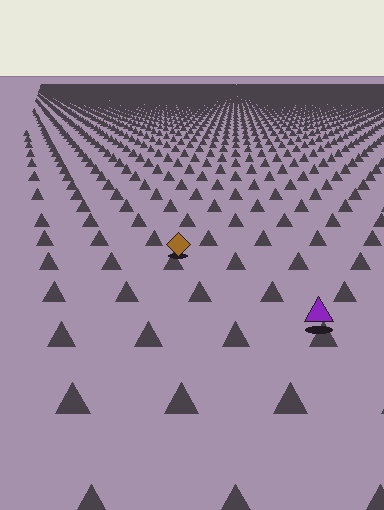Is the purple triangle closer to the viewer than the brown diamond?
Yes. The purple triangle is closer — you can tell from the texture gradient: the ground texture is coarser near it.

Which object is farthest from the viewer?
The brown diamond is farthest from the viewer. It appears smaller and the ground texture around it is denser.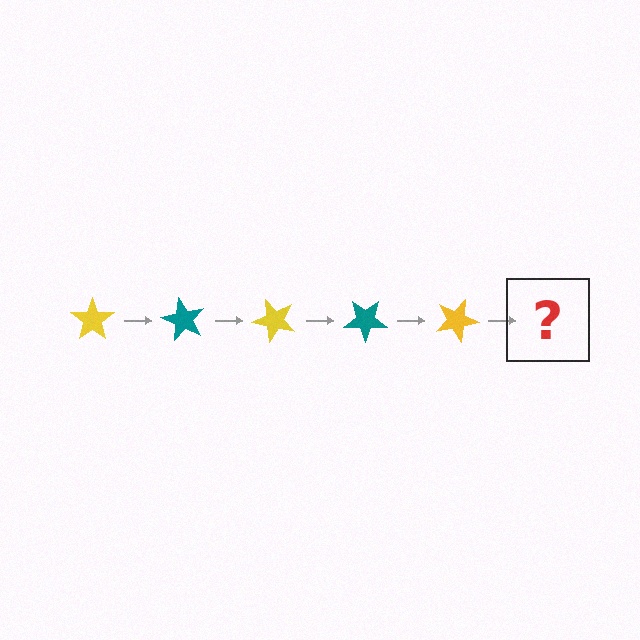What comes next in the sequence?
The next element should be a teal star, rotated 300 degrees from the start.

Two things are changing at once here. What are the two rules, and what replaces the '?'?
The two rules are that it rotates 60 degrees each step and the color cycles through yellow and teal. The '?' should be a teal star, rotated 300 degrees from the start.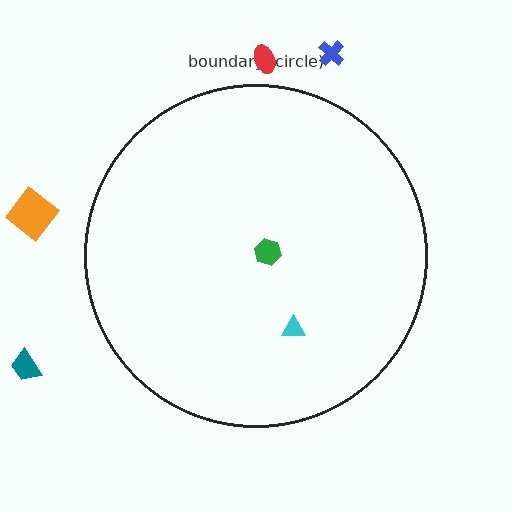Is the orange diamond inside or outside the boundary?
Outside.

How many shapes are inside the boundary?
2 inside, 4 outside.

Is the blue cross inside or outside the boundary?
Outside.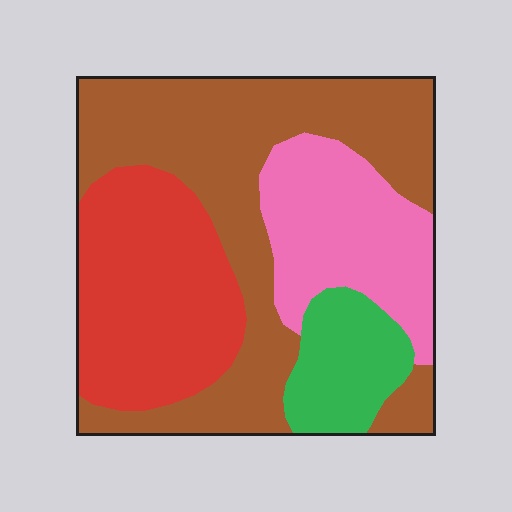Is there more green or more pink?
Pink.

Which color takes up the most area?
Brown, at roughly 45%.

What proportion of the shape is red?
Red takes up between a quarter and a half of the shape.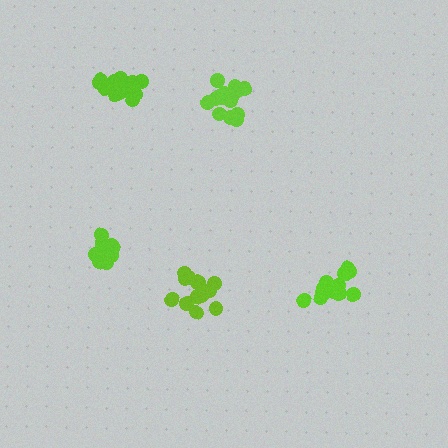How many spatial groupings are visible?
There are 5 spatial groupings.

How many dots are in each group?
Group 1: 14 dots, Group 2: 16 dots, Group 3: 15 dots, Group 4: 16 dots, Group 5: 16 dots (77 total).